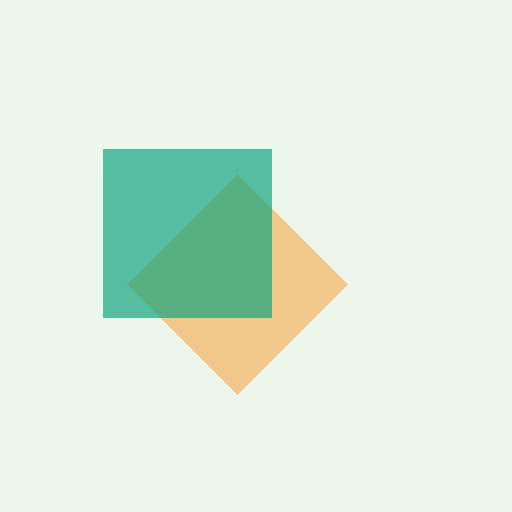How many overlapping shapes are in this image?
There are 2 overlapping shapes in the image.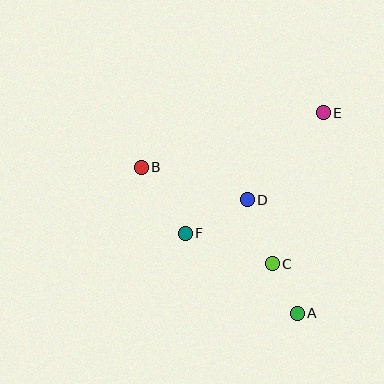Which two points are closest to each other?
Points A and C are closest to each other.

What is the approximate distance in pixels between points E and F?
The distance between E and F is approximately 183 pixels.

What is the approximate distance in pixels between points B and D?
The distance between B and D is approximately 111 pixels.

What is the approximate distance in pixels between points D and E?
The distance between D and E is approximately 115 pixels.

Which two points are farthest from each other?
Points A and B are farthest from each other.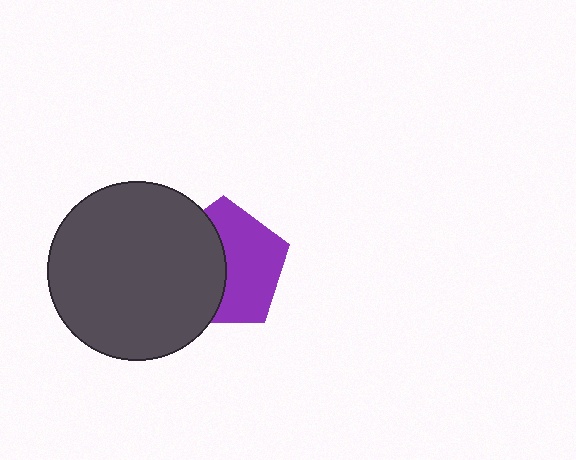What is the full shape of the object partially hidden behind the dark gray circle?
The partially hidden object is a purple pentagon.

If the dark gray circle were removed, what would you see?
You would see the complete purple pentagon.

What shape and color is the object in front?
The object in front is a dark gray circle.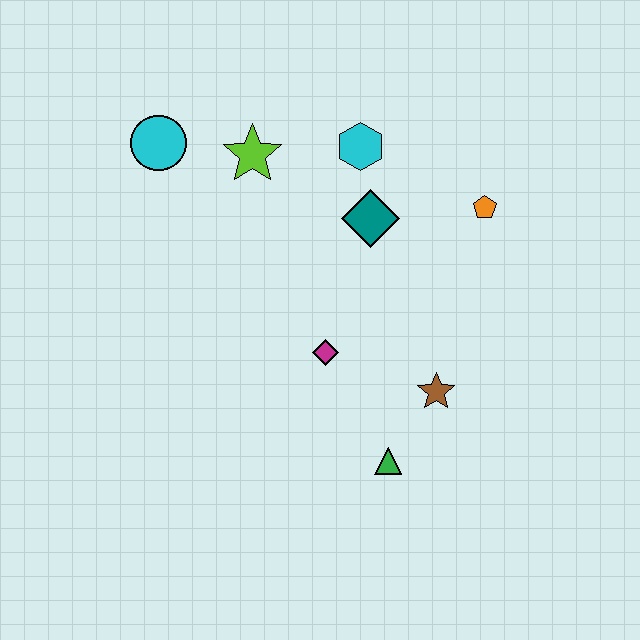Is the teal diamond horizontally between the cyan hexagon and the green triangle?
Yes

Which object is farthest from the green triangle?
The cyan circle is farthest from the green triangle.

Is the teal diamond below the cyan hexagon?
Yes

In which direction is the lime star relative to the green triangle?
The lime star is above the green triangle.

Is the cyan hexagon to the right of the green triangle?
No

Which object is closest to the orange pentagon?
The teal diamond is closest to the orange pentagon.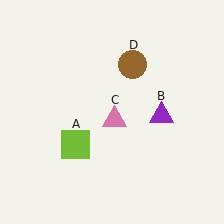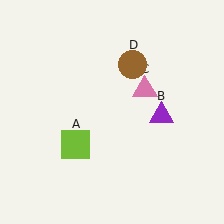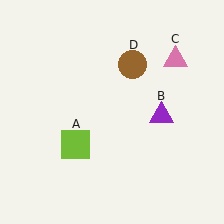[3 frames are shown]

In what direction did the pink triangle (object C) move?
The pink triangle (object C) moved up and to the right.